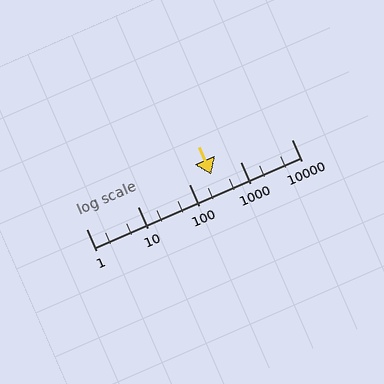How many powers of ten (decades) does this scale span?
The scale spans 4 decades, from 1 to 10000.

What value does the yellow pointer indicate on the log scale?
The pointer indicates approximately 270.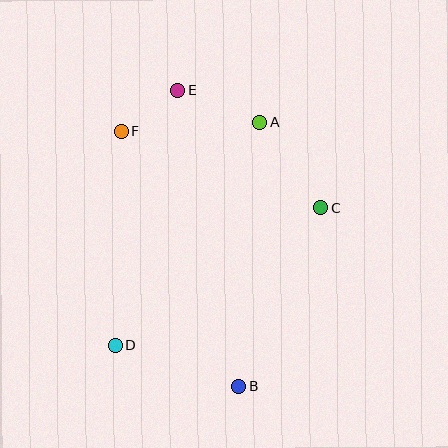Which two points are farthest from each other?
Points B and E are farthest from each other.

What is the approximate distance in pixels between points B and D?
The distance between B and D is approximately 130 pixels.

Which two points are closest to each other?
Points E and F are closest to each other.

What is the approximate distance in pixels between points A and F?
The distance between A and F is approximately 139 pixels.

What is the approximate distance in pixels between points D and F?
The distance between D and F is approximately 214 pixels.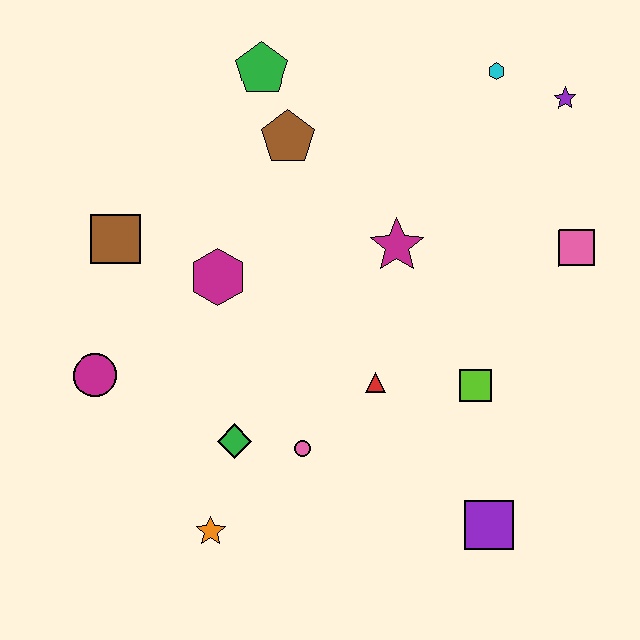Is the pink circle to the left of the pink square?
Yes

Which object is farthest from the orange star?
The purple star is farthest from the orange star.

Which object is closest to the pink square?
The purple star is closest to the pink square.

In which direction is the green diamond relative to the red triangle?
The green diamond is to the left of the red triangle.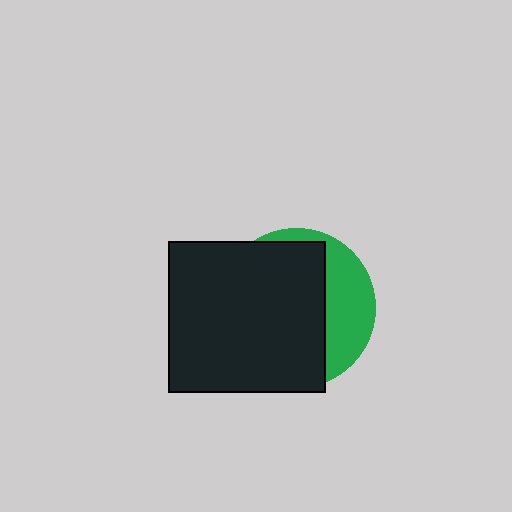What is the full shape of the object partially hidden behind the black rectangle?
The partially hidden object is a green circle.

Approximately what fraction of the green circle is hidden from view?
Roughly 69% of the green circle is hidden behind the black rectangle.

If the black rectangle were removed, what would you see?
You would see the complete green circle.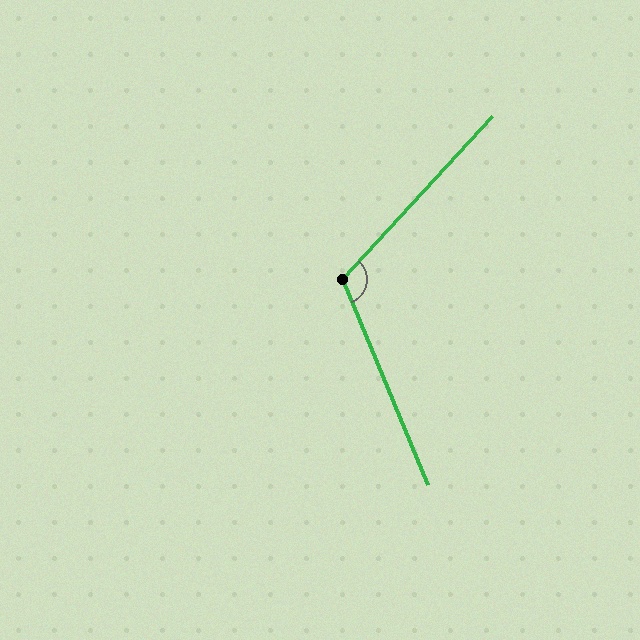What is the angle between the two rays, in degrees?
Approximately 115 degrees.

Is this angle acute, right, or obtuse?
It is obtuse.